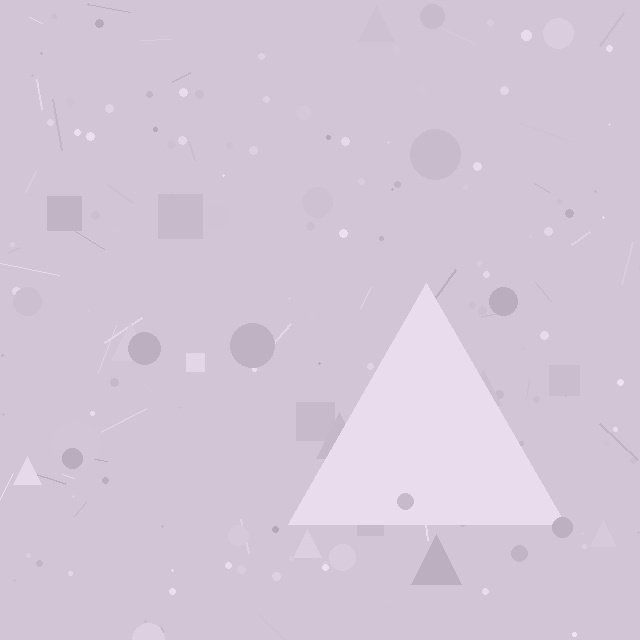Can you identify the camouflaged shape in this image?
The camouflaged shape is a triangle.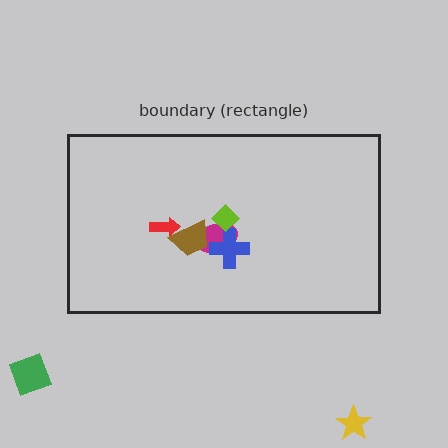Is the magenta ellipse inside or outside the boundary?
Inside.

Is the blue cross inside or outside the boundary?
Inside.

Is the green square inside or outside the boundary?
Outside.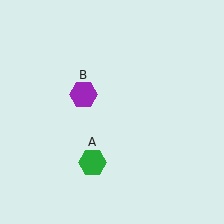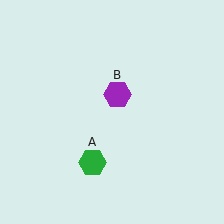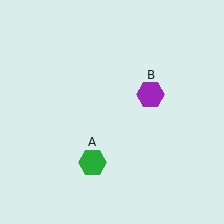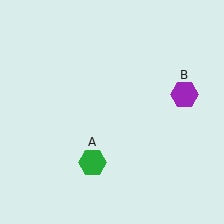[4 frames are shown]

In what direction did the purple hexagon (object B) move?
The purple hexagon (object B) moved right.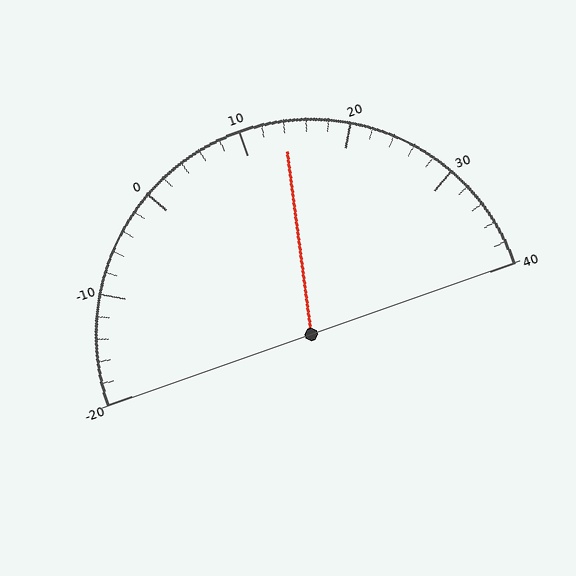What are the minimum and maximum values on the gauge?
The gauge ranges from -20 to 40.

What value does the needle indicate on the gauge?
The needle indicates approximately 14.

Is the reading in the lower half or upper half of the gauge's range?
The reading is in the upper half of the range (-20 to 40).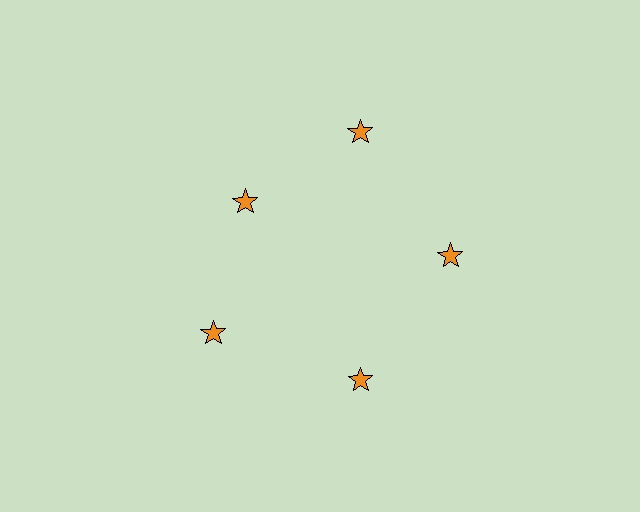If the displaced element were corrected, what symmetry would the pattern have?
It would have 5-fold rotational symmetry — the pattern would map onto itself every 72 degrees.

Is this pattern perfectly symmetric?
No. The 5 orange stars are arranged in a ring, but one element near the 10 o'clock position is pulled inward toward the center, breaking the 5-fold rotational symmetry.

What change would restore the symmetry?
The symmetry would be restored by moving it outward, back onto the ring so that all 5 stars sit at equal angles and equal distance from the center.